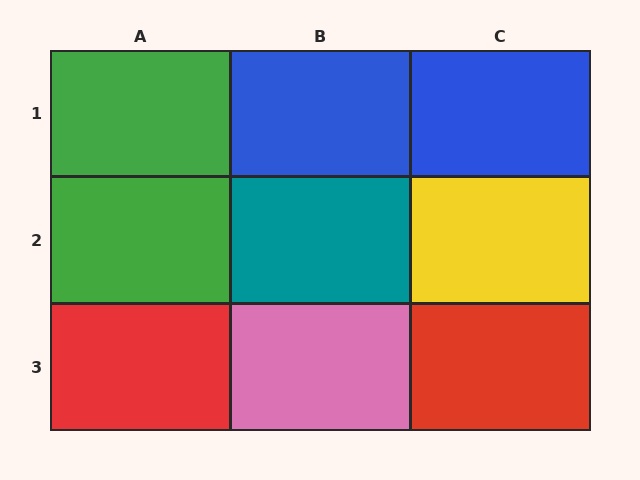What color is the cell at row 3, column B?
Pink.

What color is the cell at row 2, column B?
Teal.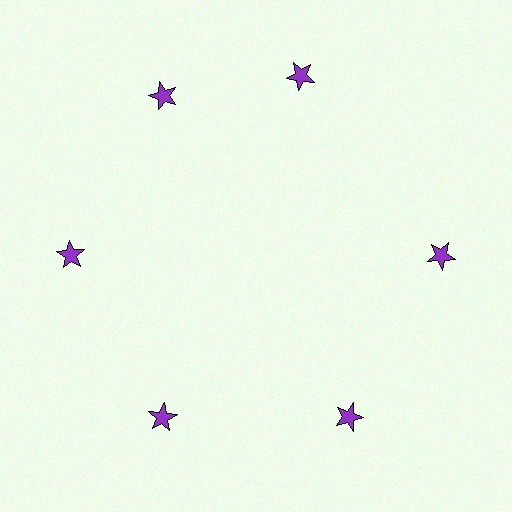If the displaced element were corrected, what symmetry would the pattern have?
It would have 6-fold rotational symmetry — the pattern would map onto itself every 60 degrees.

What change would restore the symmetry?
The symmetry would be restored by rotating it back into even spacing with its neighbors so that all 6 stars sit at equal angles and equal distance from the center.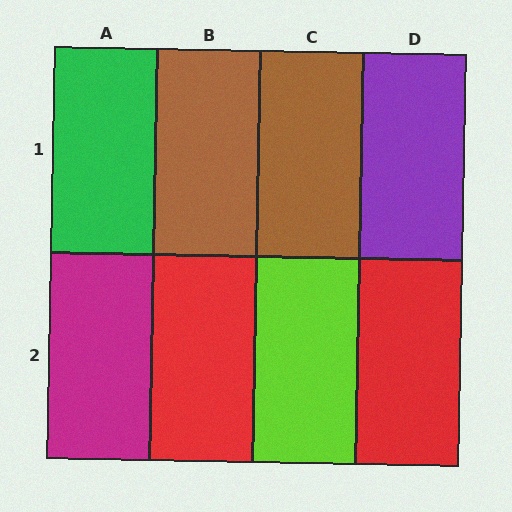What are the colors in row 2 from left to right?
Magenta, red, lime, red.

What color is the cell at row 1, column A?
Green.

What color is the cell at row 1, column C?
Brown.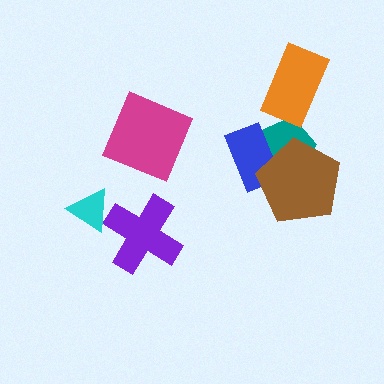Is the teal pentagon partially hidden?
Yes, it is partially covered by another shape.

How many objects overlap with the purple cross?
1 object overlaps with the purple cross.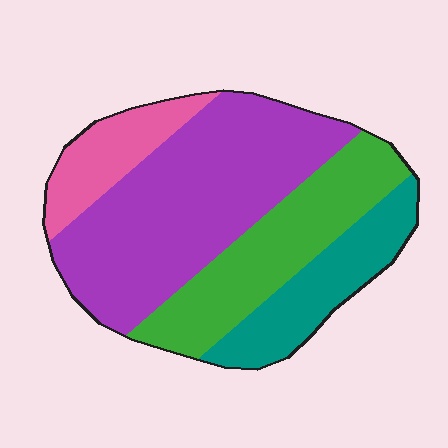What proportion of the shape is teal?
Teal takes up about one sixth (1/6) of the shape.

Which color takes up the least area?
Pink, at roughly 10%.